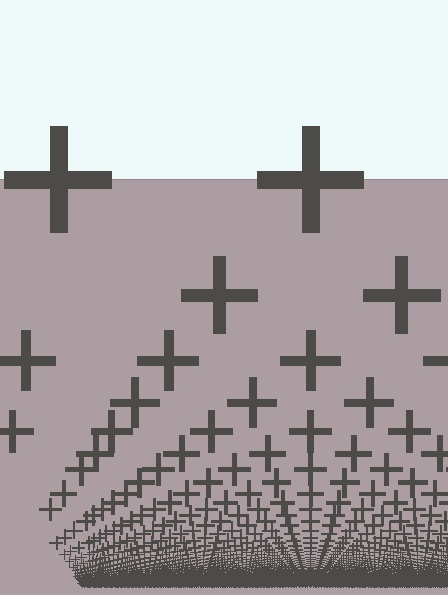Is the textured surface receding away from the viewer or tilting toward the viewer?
The surface appears to tilt toward the viewer. Texture elements get larger and sparser toward the top.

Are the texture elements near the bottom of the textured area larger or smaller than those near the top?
Smaller. The gradient is inverted — elements near the bottom are smaller and denser.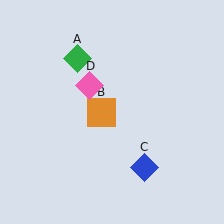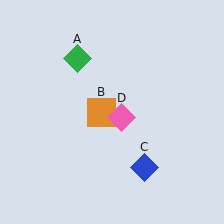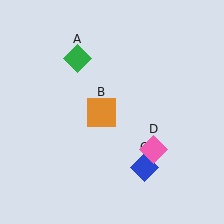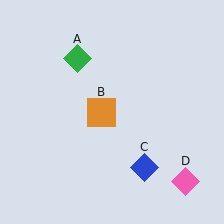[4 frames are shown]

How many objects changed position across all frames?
1 object changed position: pink diamond (object D).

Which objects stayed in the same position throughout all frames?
Green diamond (object A) and orange square (object B) and blue diamond (object C) remained stationary.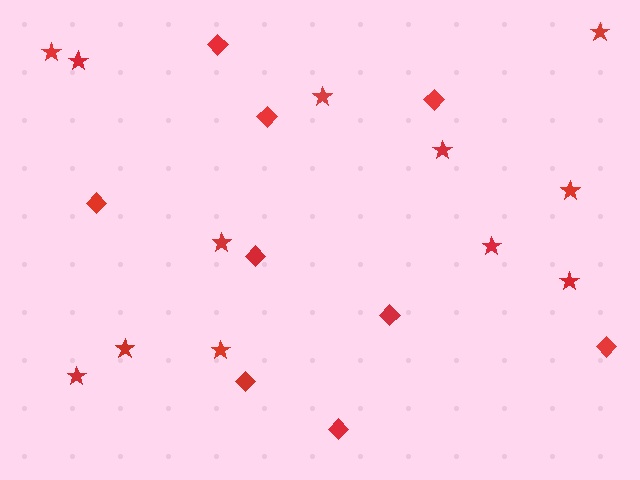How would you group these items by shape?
There are 2 groups: one group of stars (12) and one group of diamonds (9).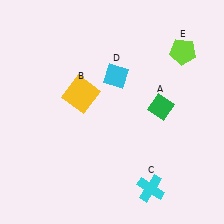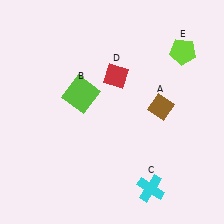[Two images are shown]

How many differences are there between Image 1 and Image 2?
There are 3 differences between the two images.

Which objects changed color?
A changed from green to brown. B changed from yellow to lime. D changed from cyan to red.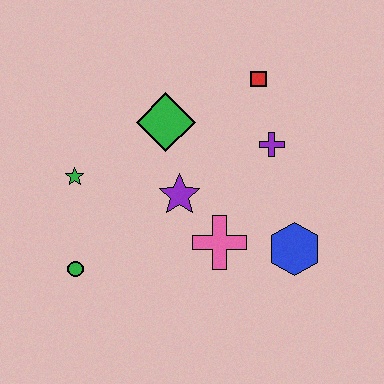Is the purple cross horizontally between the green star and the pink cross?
No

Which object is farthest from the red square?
The green circle is farthest from the red square.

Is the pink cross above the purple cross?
No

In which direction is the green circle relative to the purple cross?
The green circle is to the left of the purple cross.